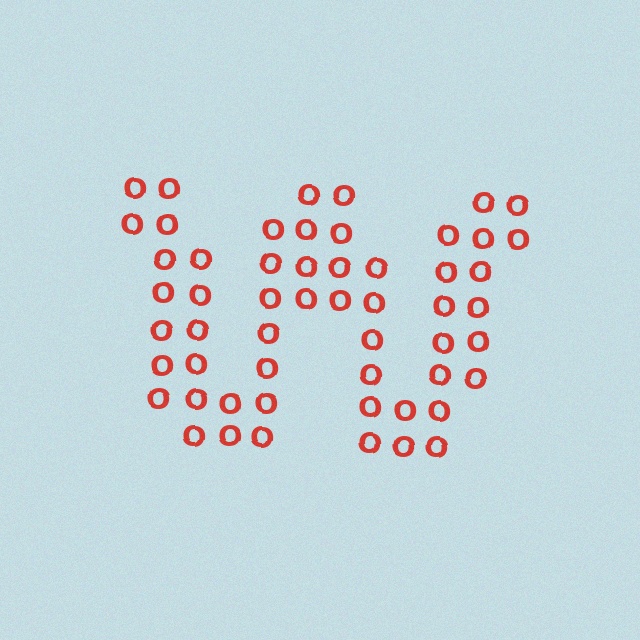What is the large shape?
The large shape is the letter W.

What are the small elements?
The small elements are letter O's.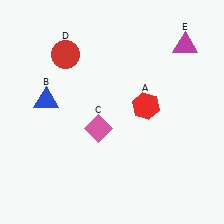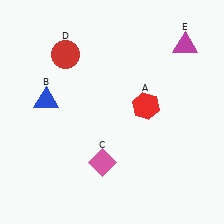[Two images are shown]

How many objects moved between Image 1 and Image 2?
1 object moved between the two images.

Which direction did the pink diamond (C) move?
The pink diamond (C) moved down.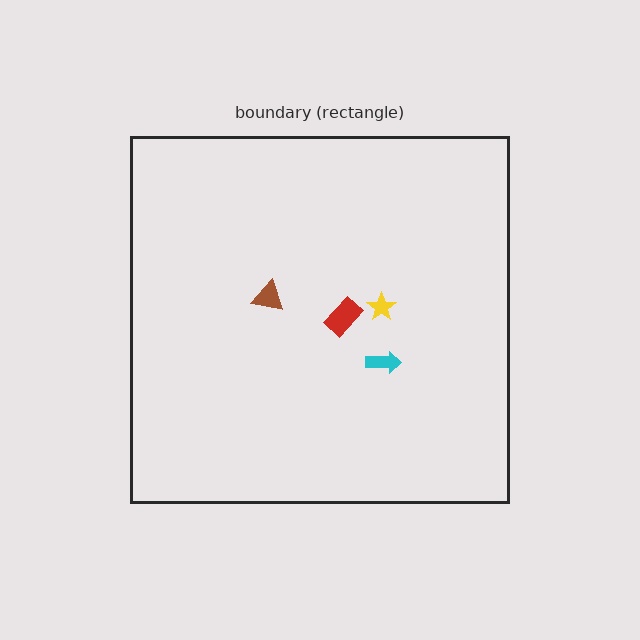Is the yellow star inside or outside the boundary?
Inside.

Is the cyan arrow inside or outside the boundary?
Inside.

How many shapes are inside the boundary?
4 inside, 0 outside.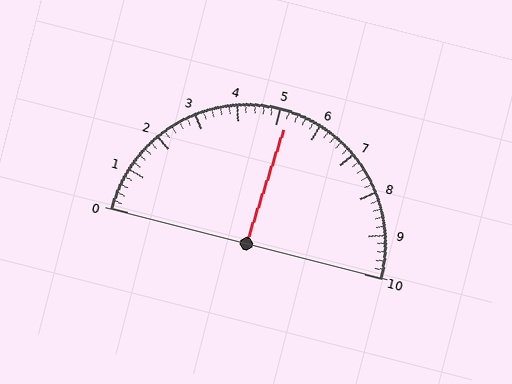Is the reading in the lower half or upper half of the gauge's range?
The reading is in the upper half of the range (0 to 10).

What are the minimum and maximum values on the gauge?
The gauge ranges from 0 to 10.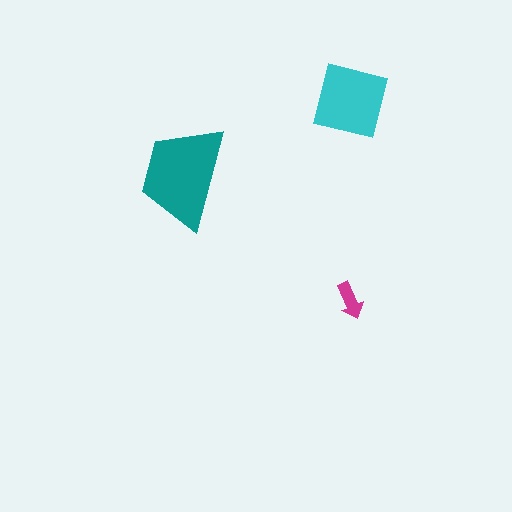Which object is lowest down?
The magenta arrow is bottommost.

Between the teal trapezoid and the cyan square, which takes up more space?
The teal trapezoid.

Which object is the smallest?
The magenta arrow.